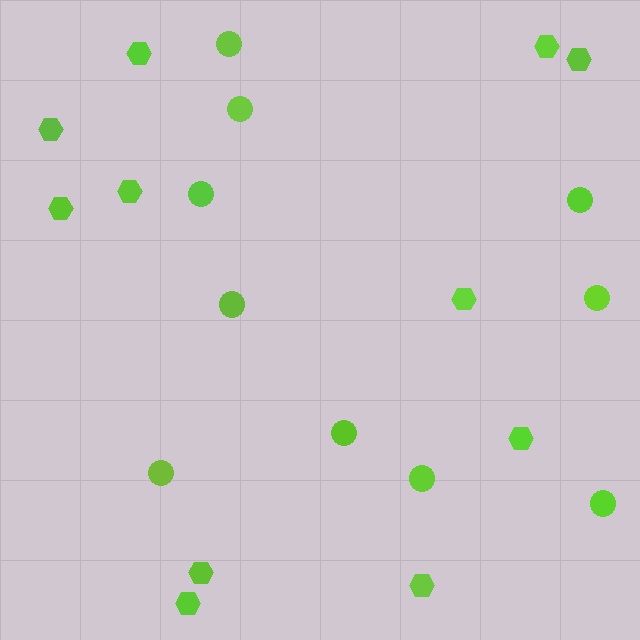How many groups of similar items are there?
There are 2 groups: one group of circles (10) and one group of hexagons (11).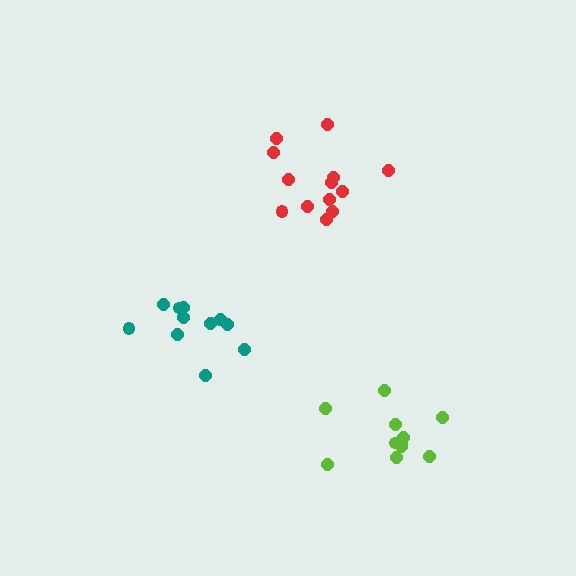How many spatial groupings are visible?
There are 3 spatial groupings.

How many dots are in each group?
Group 1: 13 dots, Group 2: 11 dots, Group 3: 11 dots (35 total).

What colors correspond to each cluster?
The clusters are colored: red, teal, lime.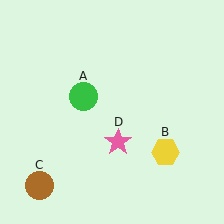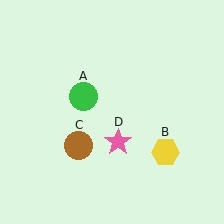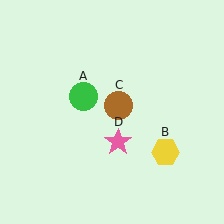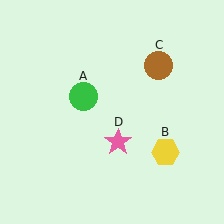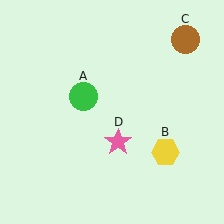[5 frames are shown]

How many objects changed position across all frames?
1 object changed position: brown circle (object C).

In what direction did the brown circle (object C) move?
The brown circle (object C) moved up and to the right.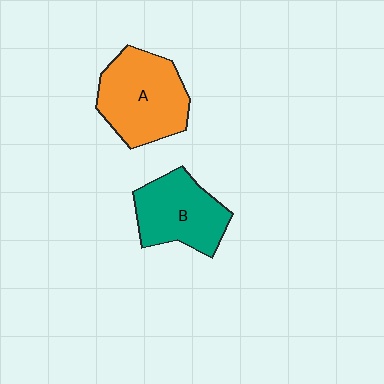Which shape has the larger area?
Shape A (orange).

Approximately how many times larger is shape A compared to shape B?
Approximately 1.2 times.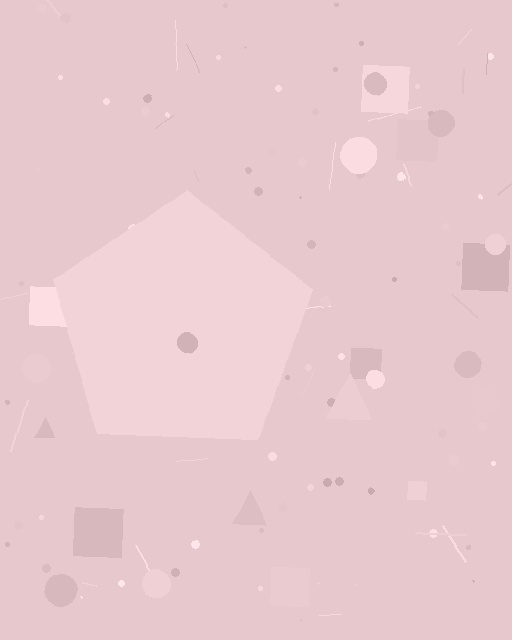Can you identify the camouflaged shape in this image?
The camouflaged shape is a pentagon.